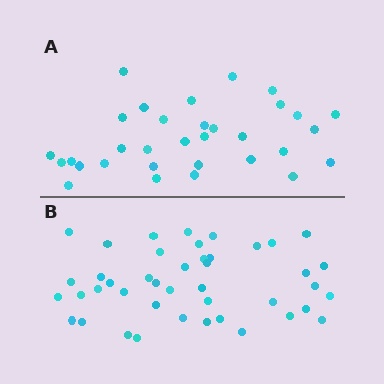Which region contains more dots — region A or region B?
Region B (the bottom region) has more dots.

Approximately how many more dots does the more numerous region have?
Region B has roughly 12 or so more dots than region A.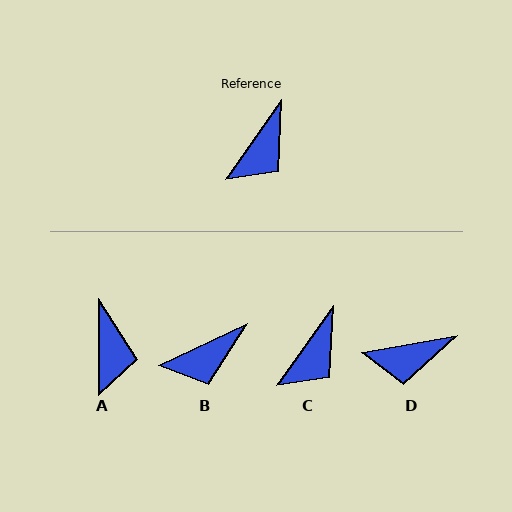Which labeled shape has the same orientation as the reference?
C.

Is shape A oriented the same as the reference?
No, it is off by about 35 degrees.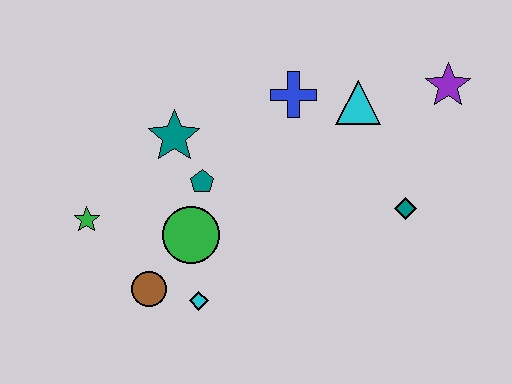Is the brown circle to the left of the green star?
No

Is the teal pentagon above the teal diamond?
Yes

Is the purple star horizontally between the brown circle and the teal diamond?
No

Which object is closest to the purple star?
The cyan triangle is closest to the purple star.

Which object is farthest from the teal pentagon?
The purple star is farthest from the teal pentagon.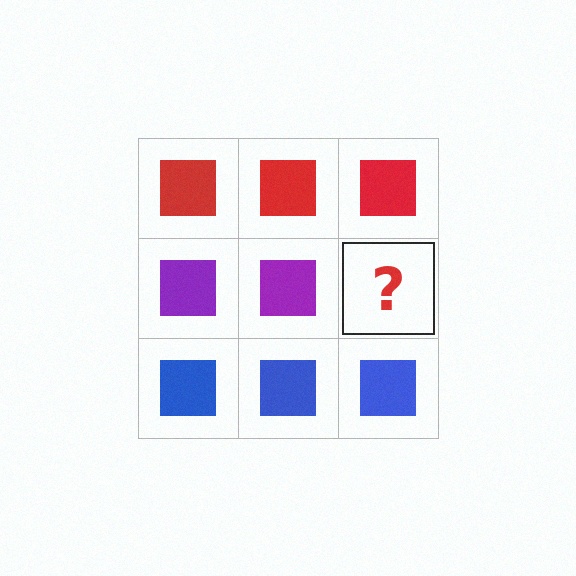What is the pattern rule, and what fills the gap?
The rule is that each row has a consistent color. The gap should be filled with a purple square.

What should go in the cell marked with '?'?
The missing cell should contain a purple square.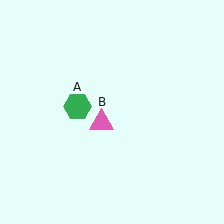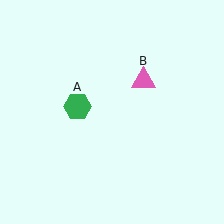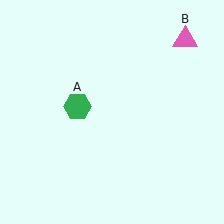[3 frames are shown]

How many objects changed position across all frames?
1 object changed position: pink triangle (object B).